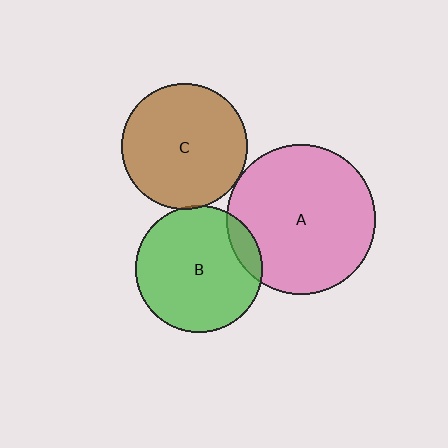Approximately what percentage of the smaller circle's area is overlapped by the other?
Approximately 5%.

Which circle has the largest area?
Circle A (pink).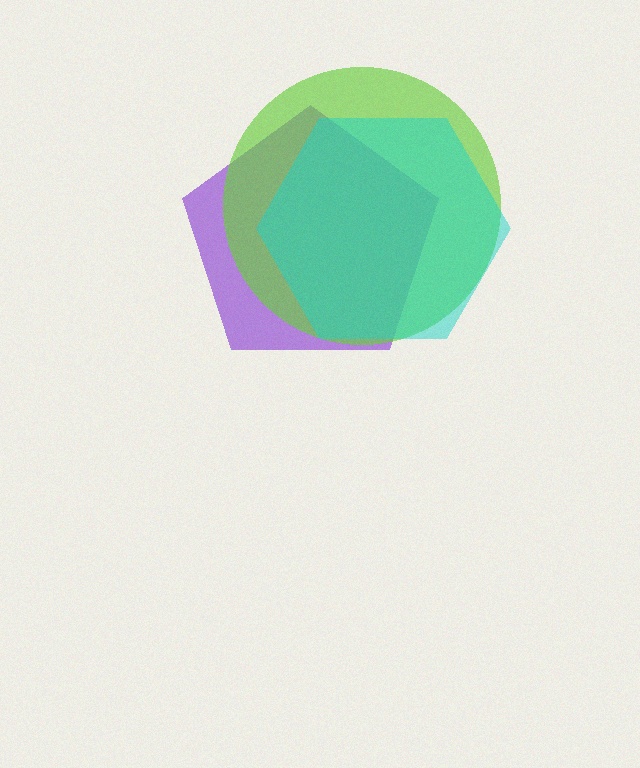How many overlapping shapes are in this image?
There are 3 overlapping shapes in the image.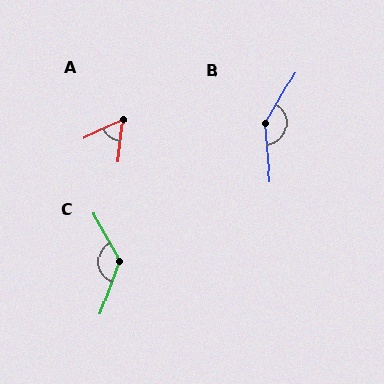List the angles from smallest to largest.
A (59°), C (132°), B (144°).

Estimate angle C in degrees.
Approximately 132 degrees.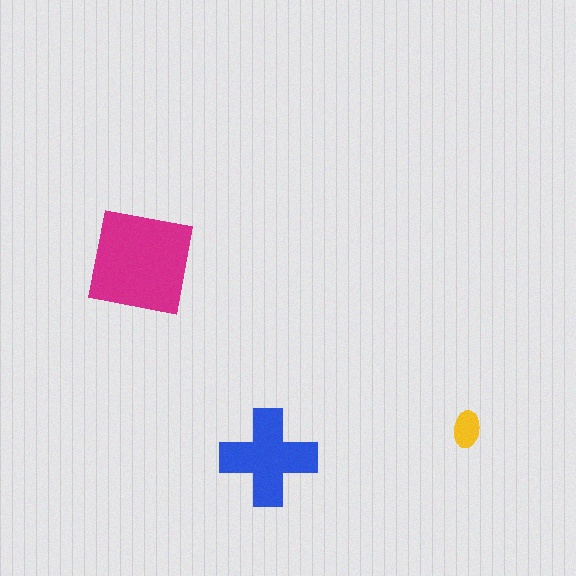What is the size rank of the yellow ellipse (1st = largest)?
3rd.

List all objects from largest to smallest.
The magenta square, the blue cross, the yellow ellipse.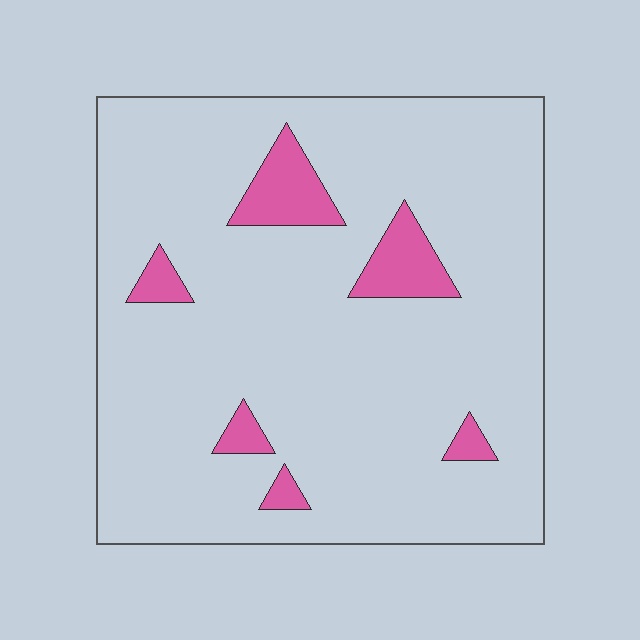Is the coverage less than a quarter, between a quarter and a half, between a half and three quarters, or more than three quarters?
Less than a quarter.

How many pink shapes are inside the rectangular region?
6.